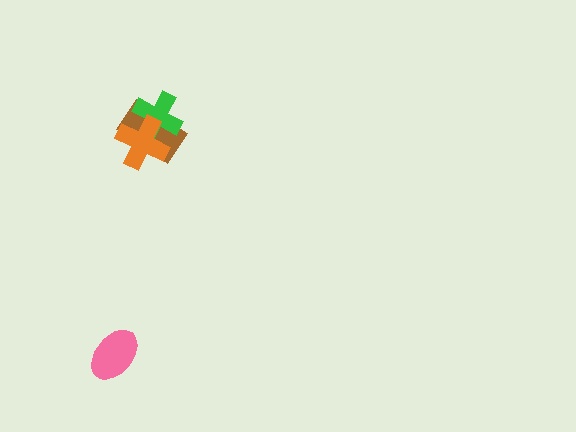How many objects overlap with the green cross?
2 objects overlap with the green cross.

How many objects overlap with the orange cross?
2 objects overlap with the orange cross.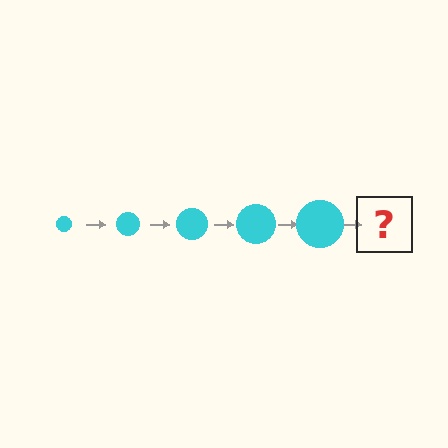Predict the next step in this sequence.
The next step is a cyan circle, larger than the previous one.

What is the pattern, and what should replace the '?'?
The pattern is that the circle gets progressively larger each step. The '?' should be a cyan circle, larger than the previous one.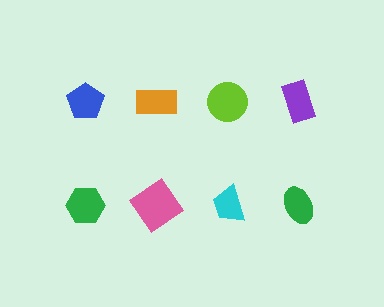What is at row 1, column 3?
A lime circle.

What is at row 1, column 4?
A purple rectangle.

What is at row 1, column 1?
A blue pentagon.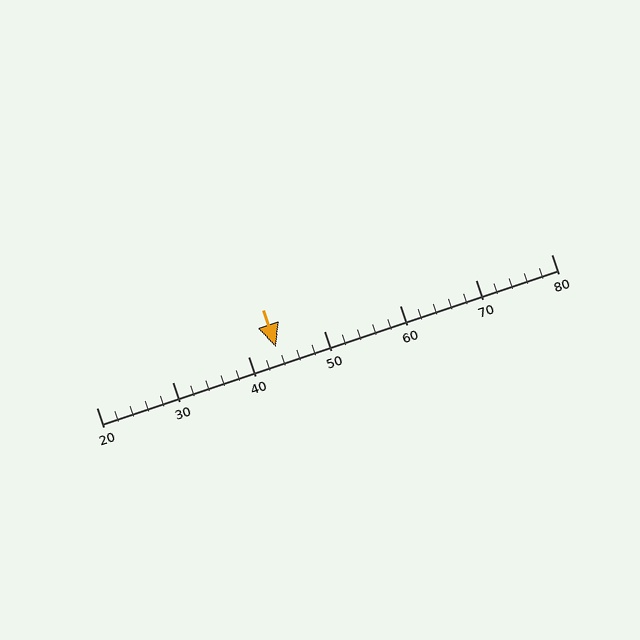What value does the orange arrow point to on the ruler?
The orange arrow points to approximately 44.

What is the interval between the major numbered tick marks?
The major tick marks are spaced 10 units apart.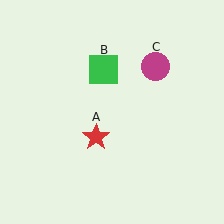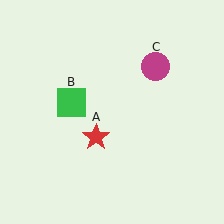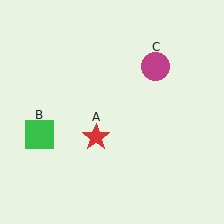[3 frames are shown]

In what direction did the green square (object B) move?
The green square (object B) moved down and to the left.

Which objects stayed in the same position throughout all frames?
Red star (object A) and magenta circle (object C) remained stationary.